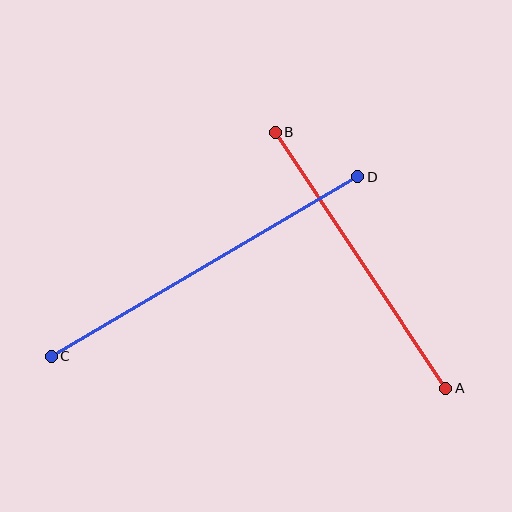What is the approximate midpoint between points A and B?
The midpoint is at approximately (360, 260) pixels.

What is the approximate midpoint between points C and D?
The midpoint is at approximately (204, 267) pixels.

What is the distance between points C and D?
The distance is approximately 355 pixels.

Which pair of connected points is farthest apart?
Points C and D are farthest apart.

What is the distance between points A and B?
The distance is approximately 308 pixels.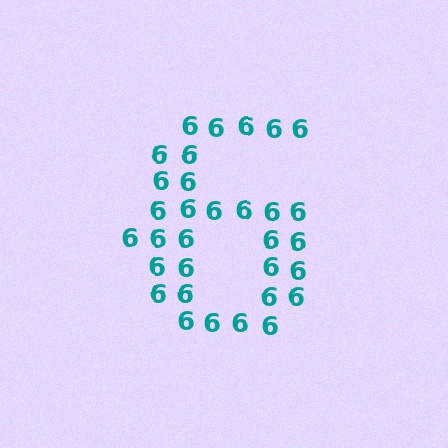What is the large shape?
The large shape is the digit 6.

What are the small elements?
The small elements are digit 6's.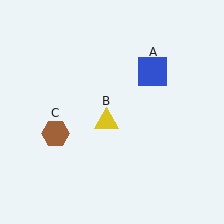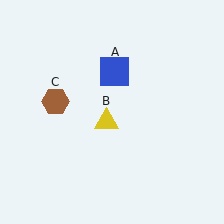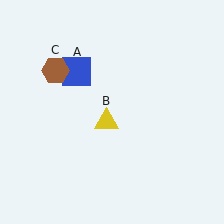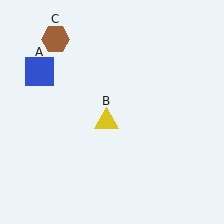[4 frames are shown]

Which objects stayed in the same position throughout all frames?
Yellow triangle (object B) remained stationary.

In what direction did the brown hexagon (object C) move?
The brown hexagon (object C) moved up.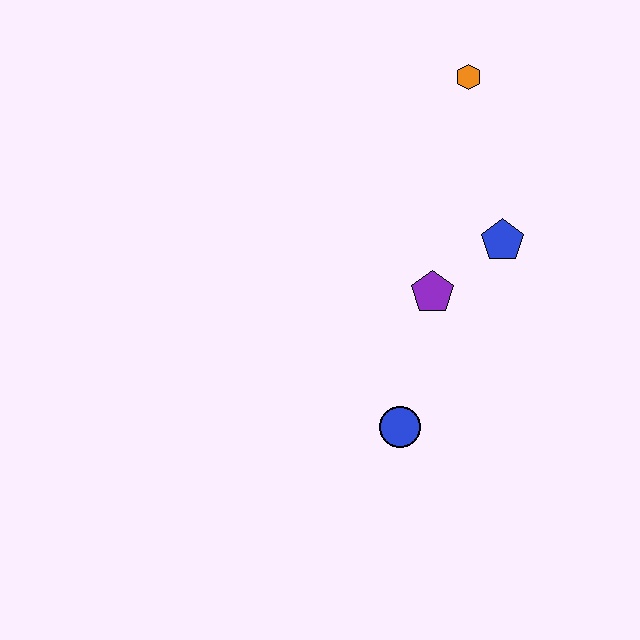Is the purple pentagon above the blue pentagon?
No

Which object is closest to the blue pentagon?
The purple pentagon is closest to the blue pentagon.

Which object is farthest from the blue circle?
The orange hexagon is farthest from the blue circle.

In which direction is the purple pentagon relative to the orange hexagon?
The purple pentagon is below the orange hexagon.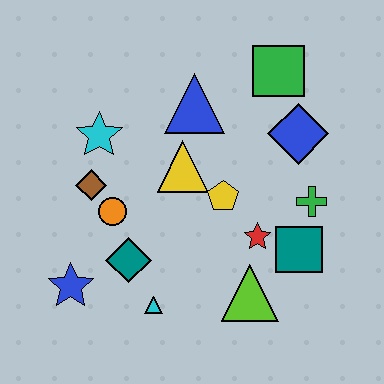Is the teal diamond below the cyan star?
Yes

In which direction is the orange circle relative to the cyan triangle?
The orange circle is above the cyan triangle.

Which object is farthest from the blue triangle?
The blue star is farthest from the blue triangle.